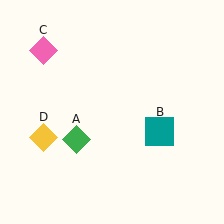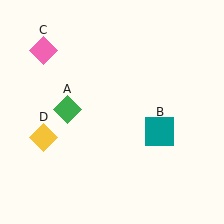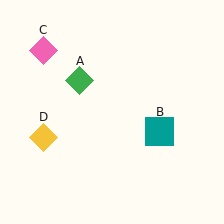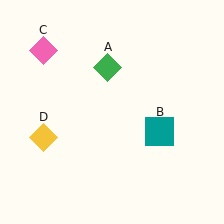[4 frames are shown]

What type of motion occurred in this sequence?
The green diamond (object A) rotated clockwise around the center of the scene.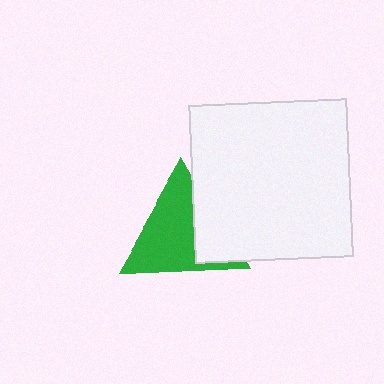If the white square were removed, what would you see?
You would see the complete green triangle.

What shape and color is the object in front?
The object in front is a white square.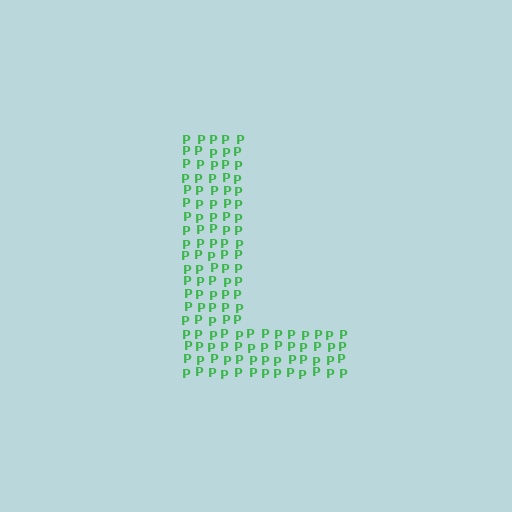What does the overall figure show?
The overall figure shows the letter L.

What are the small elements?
The small elements are letter P's.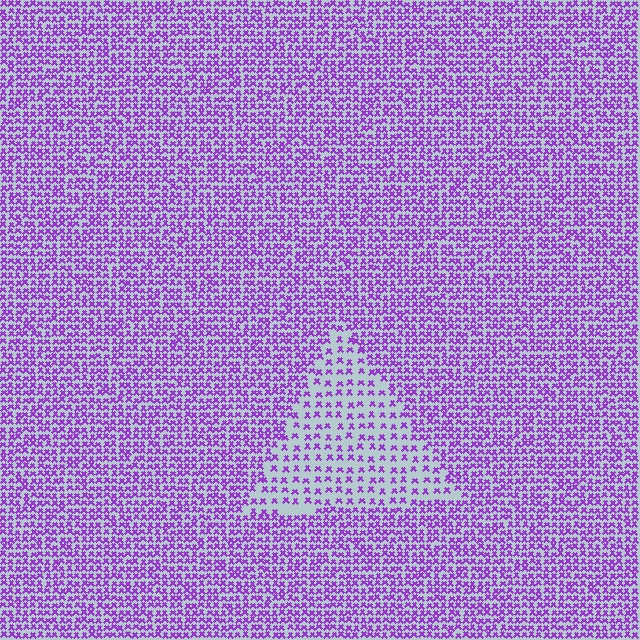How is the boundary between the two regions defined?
The boundary is defined by a change in element density (approximately 2.2x ratio). All elements are the same color, size, and shape.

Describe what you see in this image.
The image contains small purple elements arranged at two different densities. A triangle-shaped region is visible where the elements are less densely packed than the surrounding area.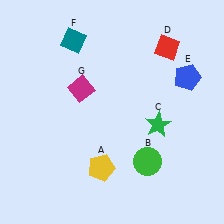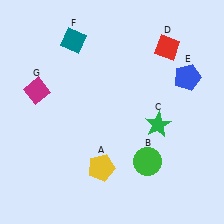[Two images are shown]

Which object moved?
The magenta diamond (G) moved left.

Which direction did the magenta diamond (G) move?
The magenta diamond (G) moved left.